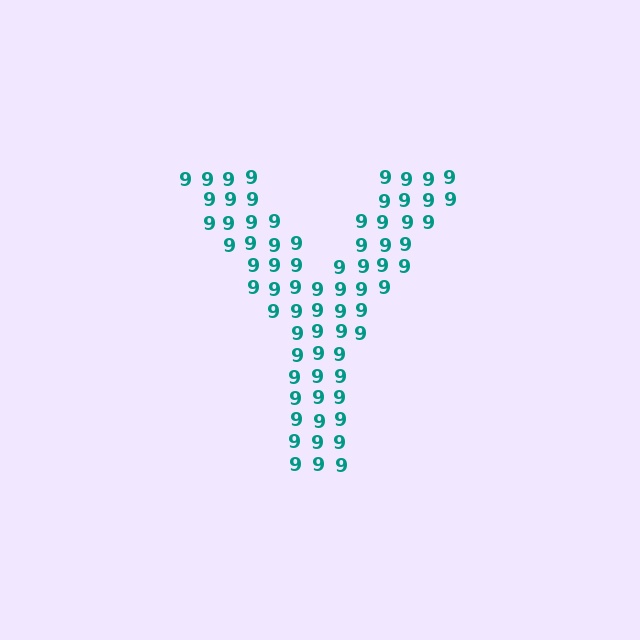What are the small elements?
The small elements are digit 9's.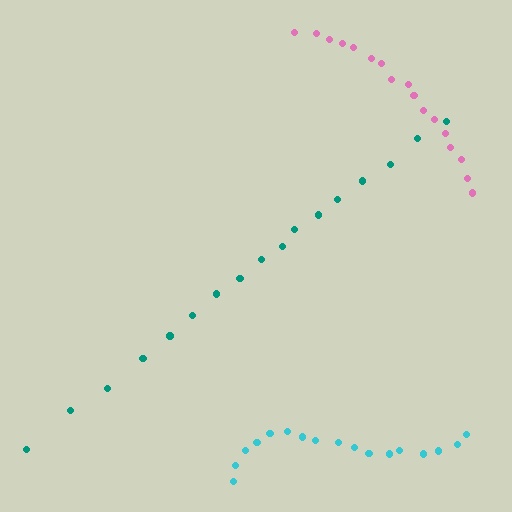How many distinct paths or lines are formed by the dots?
There are 3 distinct paths.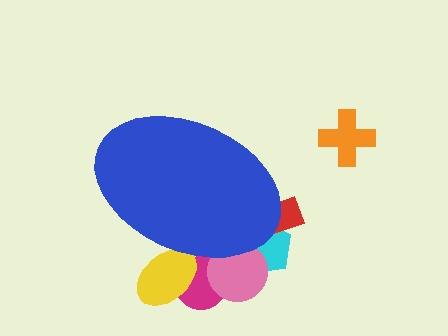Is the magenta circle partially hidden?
Yes, the magenta circle is partially hidden behind the blue ellipse.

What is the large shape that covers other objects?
A blue ellipse.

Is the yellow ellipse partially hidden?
Yes, the yellow ellipse is partially hidden behind the blue ellipse.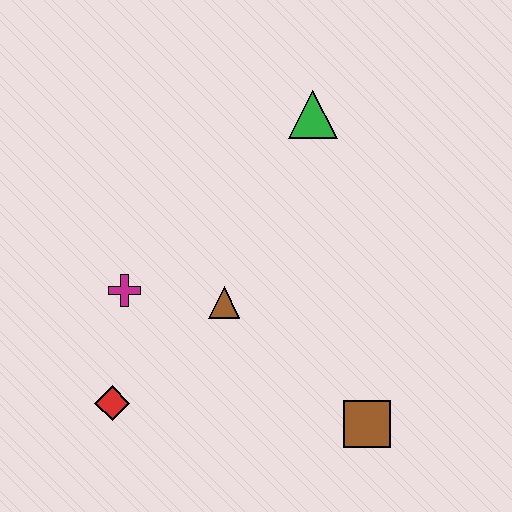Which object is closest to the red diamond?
The magenta cross is closest to the red diamond.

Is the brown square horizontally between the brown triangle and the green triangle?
No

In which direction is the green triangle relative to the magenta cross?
The green triangle is to the right of the magenta cross.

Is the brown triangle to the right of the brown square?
No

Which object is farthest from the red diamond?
The green triangle is farthest from the red diamond.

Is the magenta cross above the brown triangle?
Yes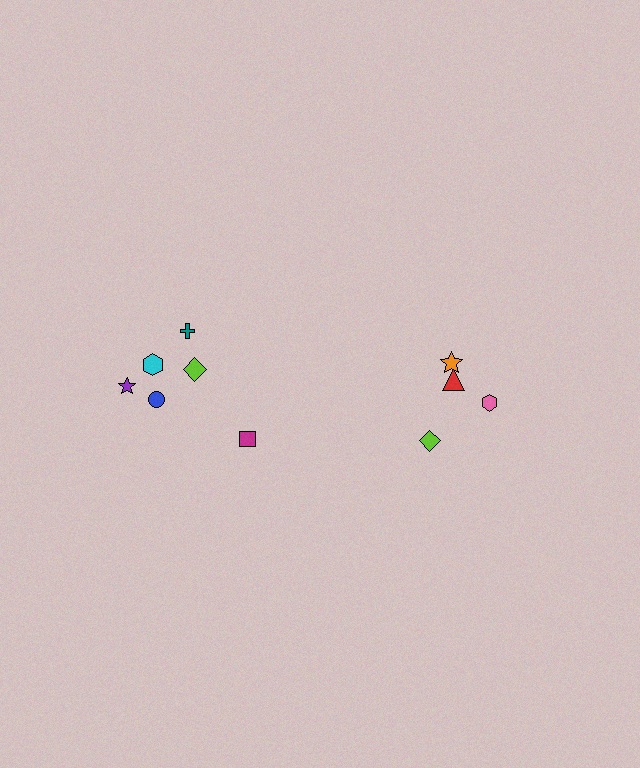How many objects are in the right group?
There are 4 objects.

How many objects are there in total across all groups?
There are 10 objects.